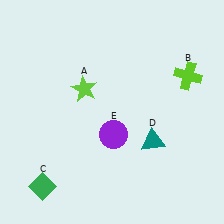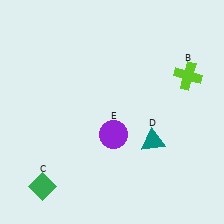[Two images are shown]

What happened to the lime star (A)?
The lime star (A) was removed in Image 2. It was in the top-left area of Image 1.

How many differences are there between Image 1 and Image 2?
There is 1 difference between the two images.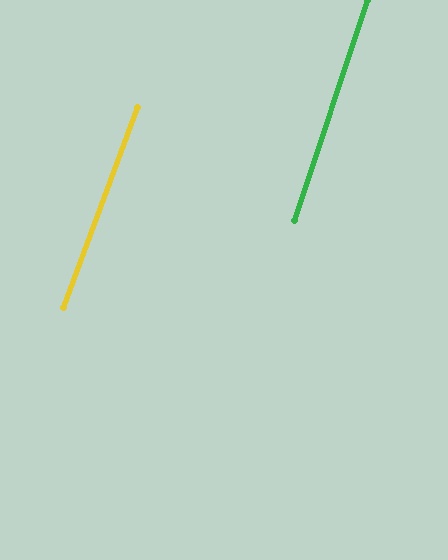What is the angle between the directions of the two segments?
Approximately 2 degrees.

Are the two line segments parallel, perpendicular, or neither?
Parallel — their directions differ by only 1.8°.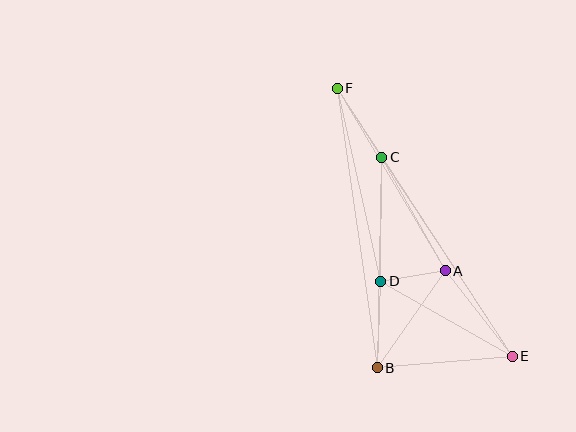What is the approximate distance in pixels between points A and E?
The distance between A and E is approximately 109 pixels.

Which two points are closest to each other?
Points A and D are closest to each other.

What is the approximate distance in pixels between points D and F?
The distance between D and F is approximately 198 pixels.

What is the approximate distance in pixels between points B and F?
The distance between B and F is approximately 283 pixels.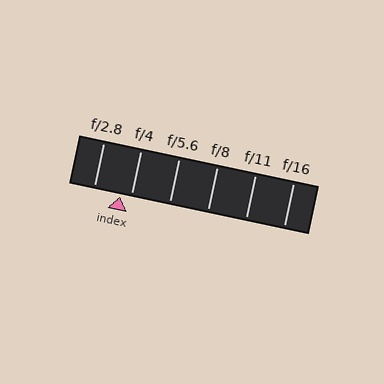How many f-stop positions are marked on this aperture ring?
There are 6 f-stop positions marked.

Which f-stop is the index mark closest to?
The index mark is closest to f/4.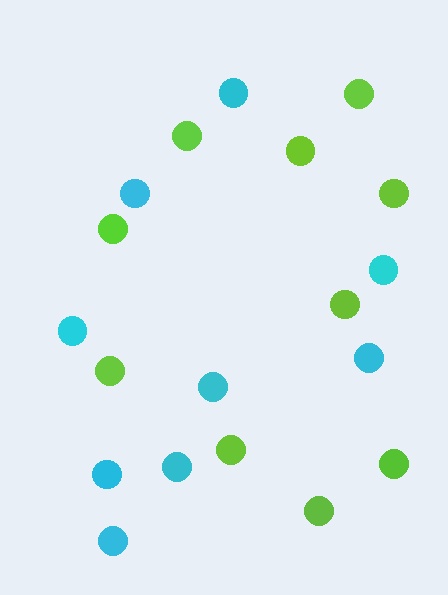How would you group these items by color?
There are 2 groups: one group of cyan circles (9) and one group of lime circles (10).